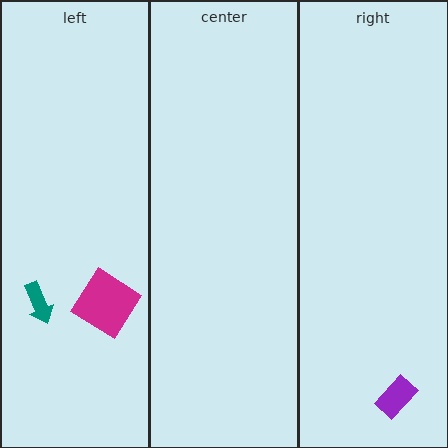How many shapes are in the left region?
2.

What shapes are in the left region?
The magenta diamond, the teal arrow.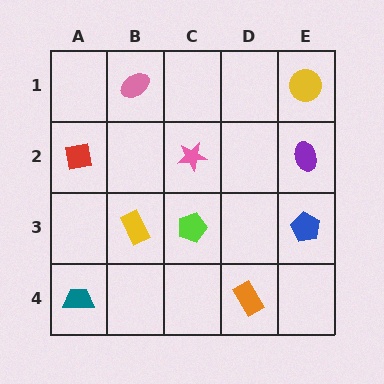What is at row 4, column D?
An orange rectangle.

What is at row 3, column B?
A yellow rectangle.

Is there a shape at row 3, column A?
No, that cell is empty.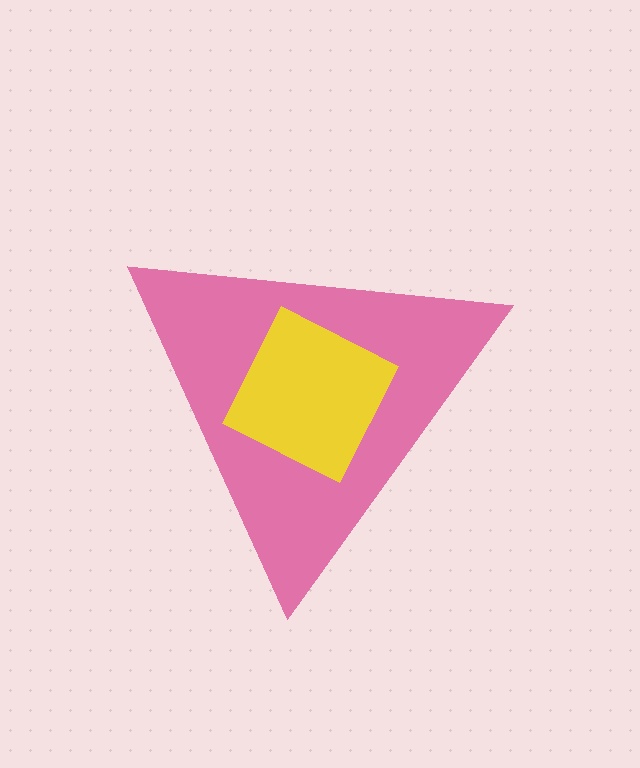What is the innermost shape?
The yellow square.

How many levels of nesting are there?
2.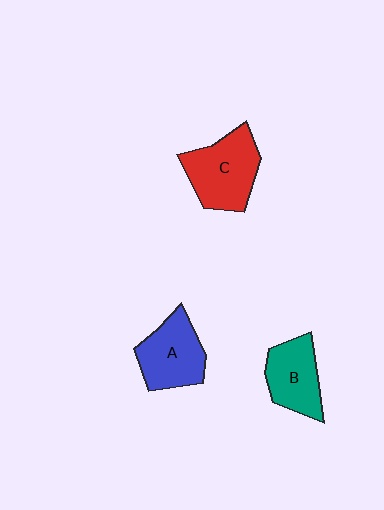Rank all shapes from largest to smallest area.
From largest to smallest: C (red), A (blue), B (teal).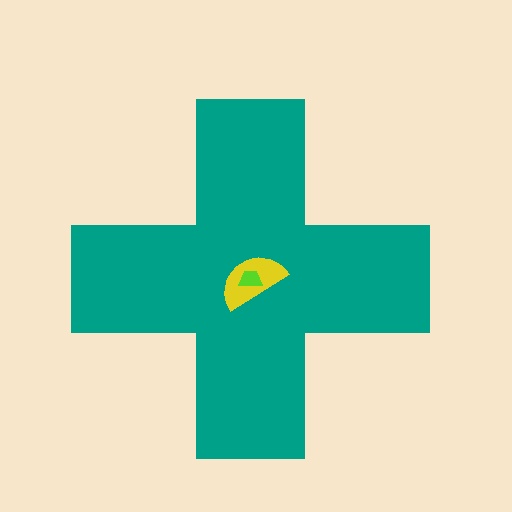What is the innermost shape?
The lime trapezoid.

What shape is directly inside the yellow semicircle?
The lime trapezoid.